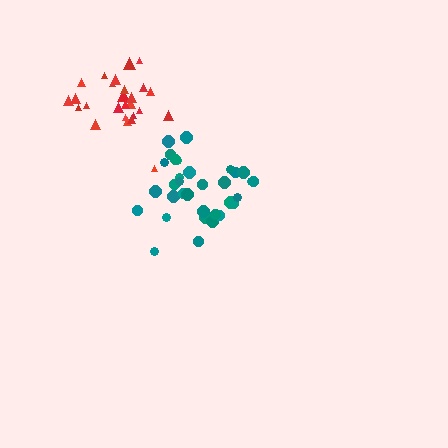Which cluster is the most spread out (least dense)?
Red.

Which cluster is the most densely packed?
Teal.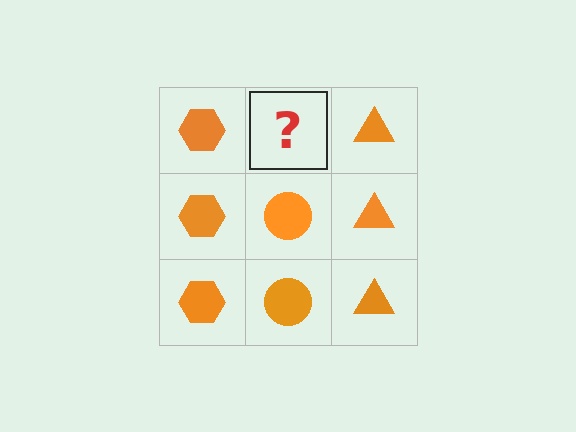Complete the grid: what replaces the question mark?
The question mark should be replaced with an orange circle.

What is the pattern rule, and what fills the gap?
The rule is that each column has a consistent shape. The gap should be filled with an orange circle.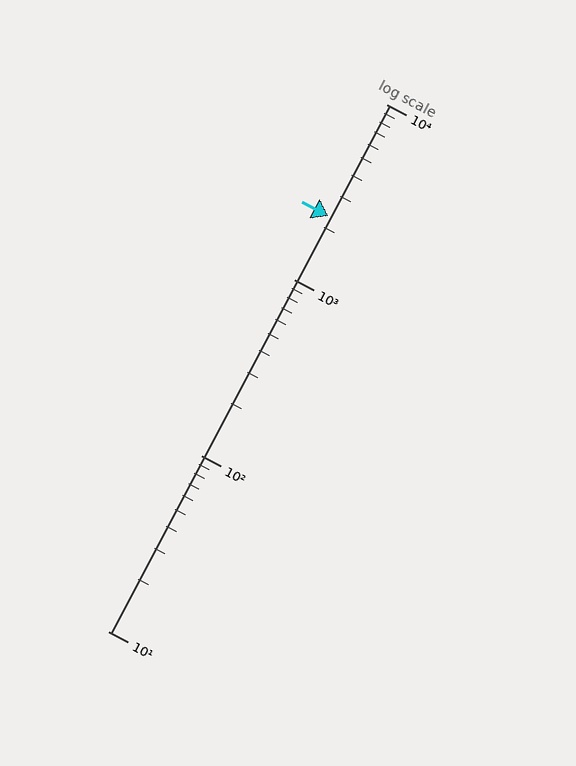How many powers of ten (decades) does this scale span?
The scale spans 3 decades, from 10 to 10000.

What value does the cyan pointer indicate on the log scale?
The pointer indicates approximately 2300.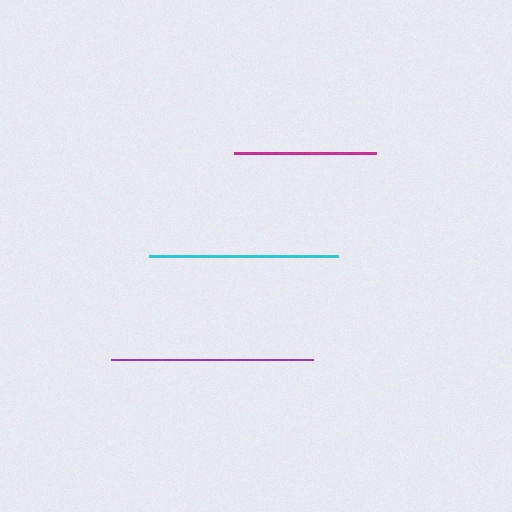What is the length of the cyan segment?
The cyan segment is approximately 189 pixels long.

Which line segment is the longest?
The purple line is the longest at approximately 202 pixels.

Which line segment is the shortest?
The magenta line is the shortest at approximately 142 pixels.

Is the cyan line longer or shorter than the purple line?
The purple line is longer than the cyan line.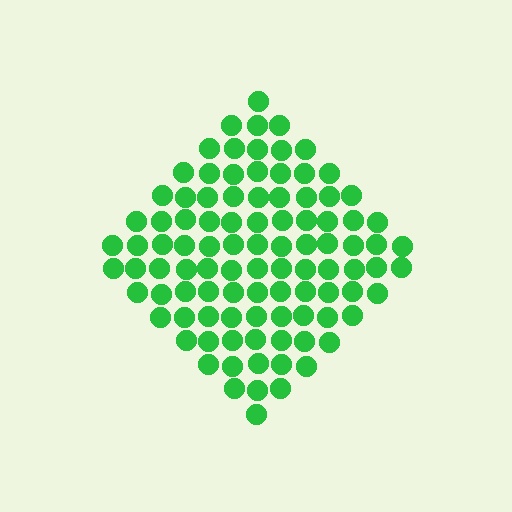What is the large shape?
The large shape is a diamond.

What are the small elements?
The small elements are circles.